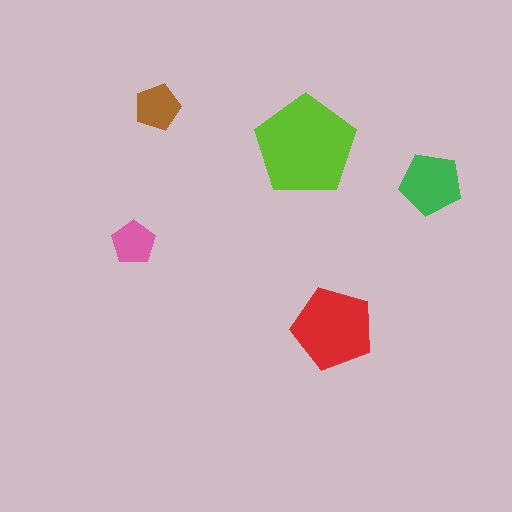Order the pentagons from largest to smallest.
the lime one, the red one, the green one, the brown one, the pink one.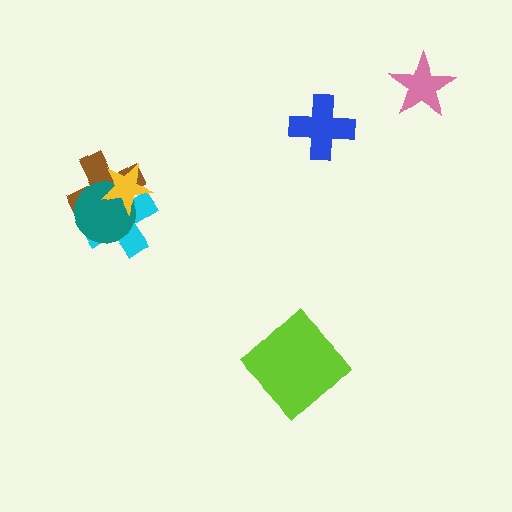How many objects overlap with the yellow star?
3 objects overlap with the yellow star.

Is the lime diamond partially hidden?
No, no other shape covers it.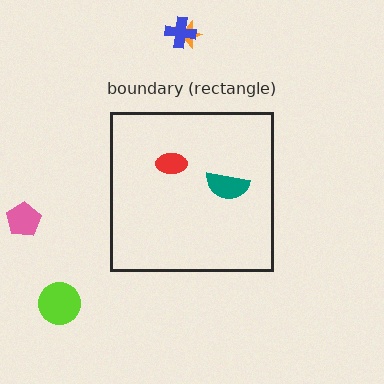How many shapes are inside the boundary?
2 inside, 4 outside.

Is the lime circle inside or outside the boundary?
Outside.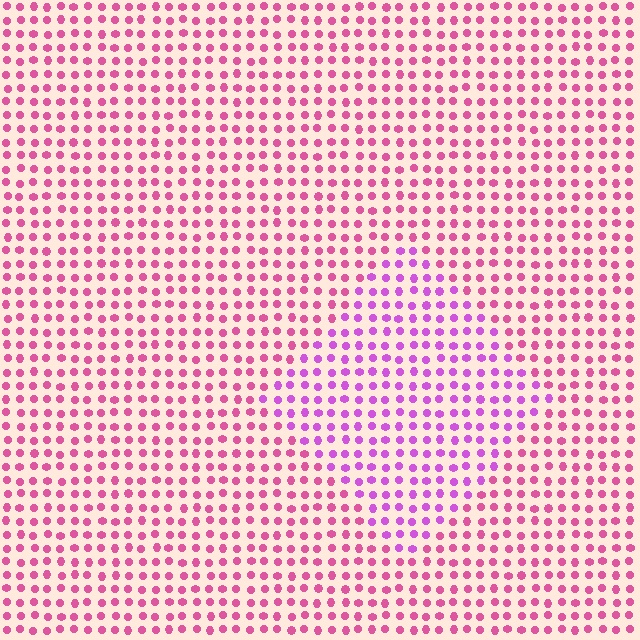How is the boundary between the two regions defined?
The boundary is defined purely by a slight shift in hue (about 33 degrees). Spacing, size, and orientation are identical on both sides.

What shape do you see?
I see a diamond.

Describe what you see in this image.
The image is filled with small pink elements in a uniform arrangement. A diamond-shaped region is visible where the elements are tinted to a slightly different hue, forming a subtle color boundary.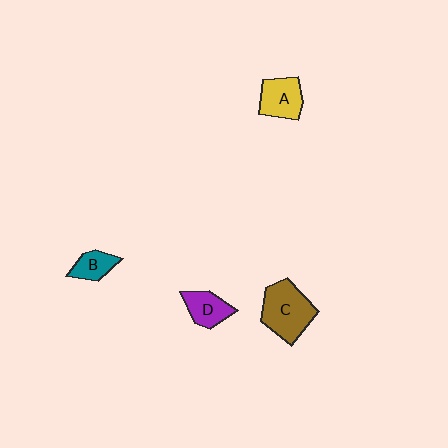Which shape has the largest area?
Shape C (brown).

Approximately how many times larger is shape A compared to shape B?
Approximately 1.5 times.